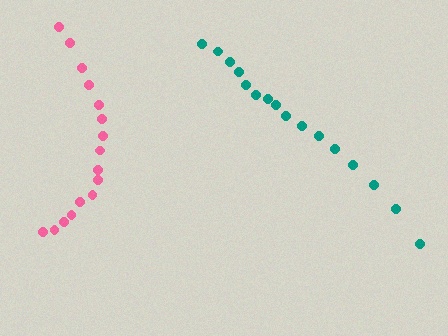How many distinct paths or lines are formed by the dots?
There are 2 distinct paths.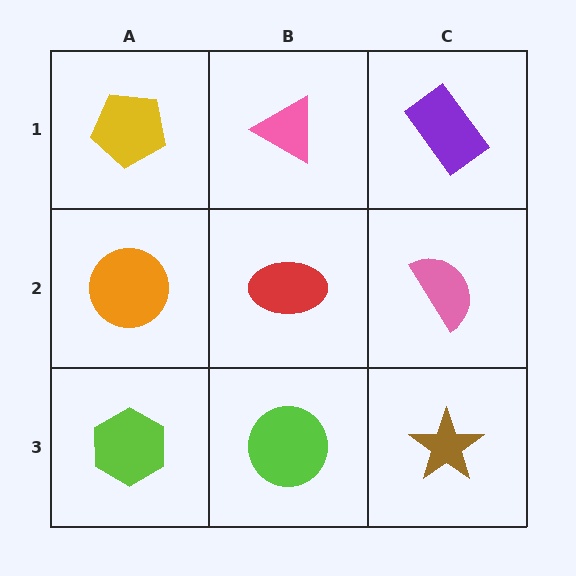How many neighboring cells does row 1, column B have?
3.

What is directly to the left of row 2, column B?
An orange circle.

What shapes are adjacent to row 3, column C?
A pink semicircle (row 2, column C), a lime circle (row 3, column B).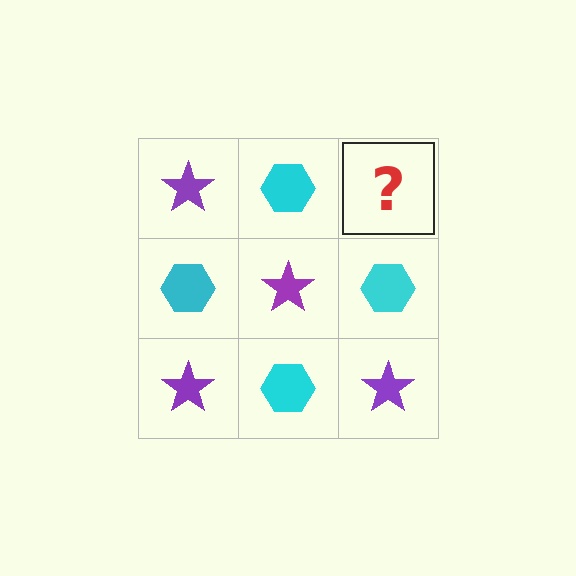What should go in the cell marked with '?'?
The missing cell should contain a purple star.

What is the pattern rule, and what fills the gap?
The rule is that it alternates purple star and cyan hexagon in a checkerboard pattern. The gap should be filled with a purple star.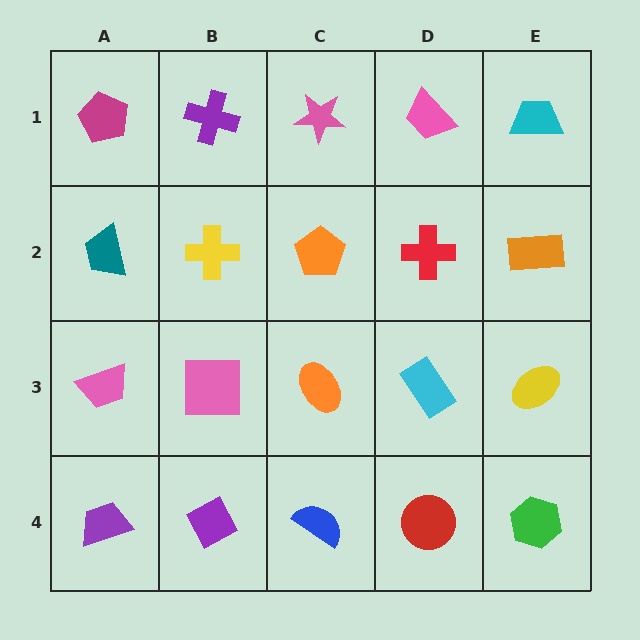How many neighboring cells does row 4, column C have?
3.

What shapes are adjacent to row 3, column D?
A red cross (row 2, column D), a red circle (row 4, column D), an orange ellipse (row 3, column C), a yellow ellipse (row 3, column E).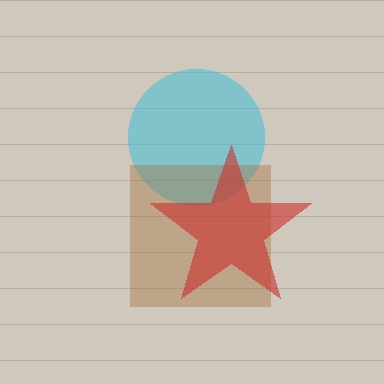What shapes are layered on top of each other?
The layered shapes are: a cyan circle, a brown square, a red star.